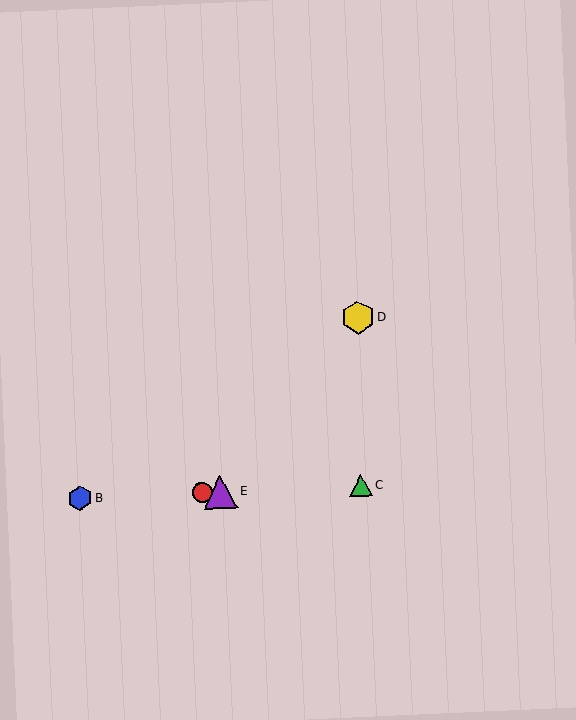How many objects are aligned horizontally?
4 objects (A, B, C, E) are aligned horizontally.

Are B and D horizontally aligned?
No, B is at y≈498 and D is at y≈317.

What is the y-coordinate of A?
Object A is at y≈493.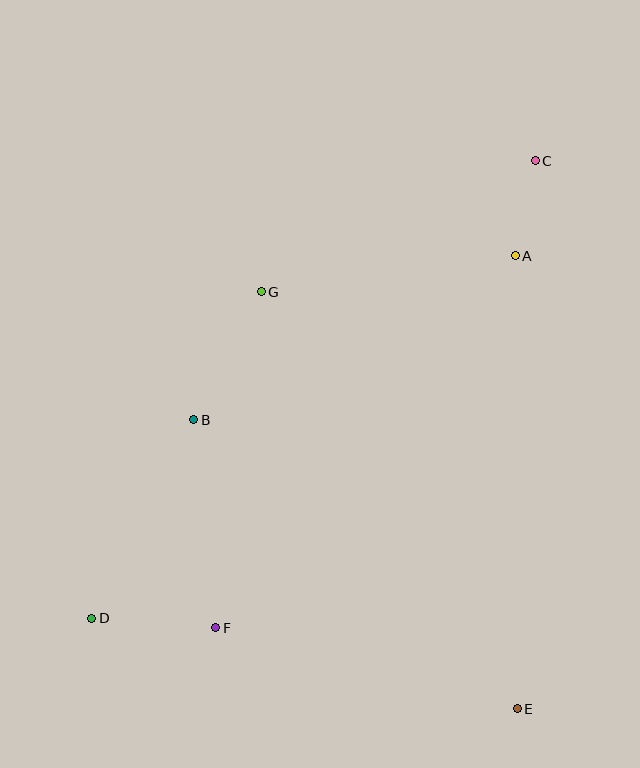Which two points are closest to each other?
Points A and C are closest to each other.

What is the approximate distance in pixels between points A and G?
The distance between A and G is approximately 256 pixels.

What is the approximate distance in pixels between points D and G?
The distance between D and G is approximately 368 pixels.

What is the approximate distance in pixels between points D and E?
The distance between D and E is approximately 435 pixels.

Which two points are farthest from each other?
Points C and D are farthest from each other.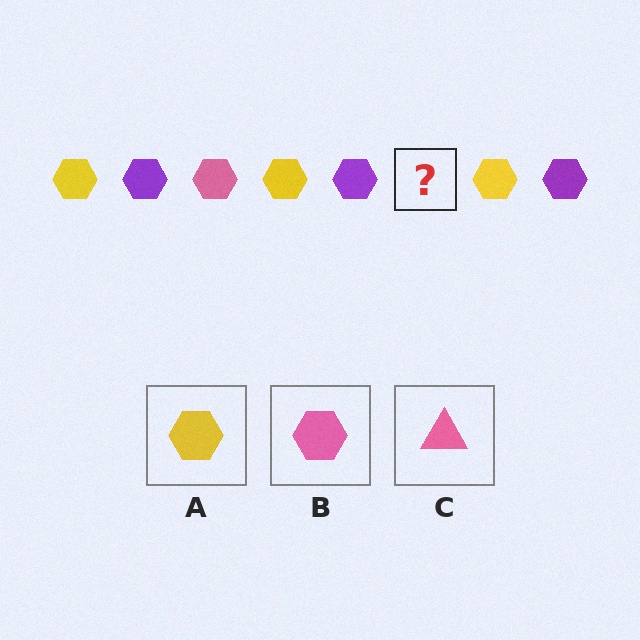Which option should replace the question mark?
Option B.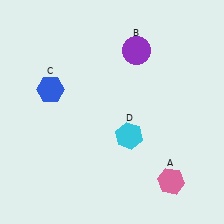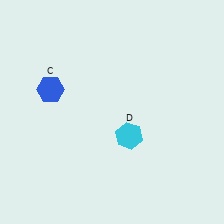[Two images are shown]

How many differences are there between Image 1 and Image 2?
There are 2 differences between the two images.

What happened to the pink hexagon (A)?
The pink hexagon (A) was removed in Image 2. It was in the bottom-right area of Image 1.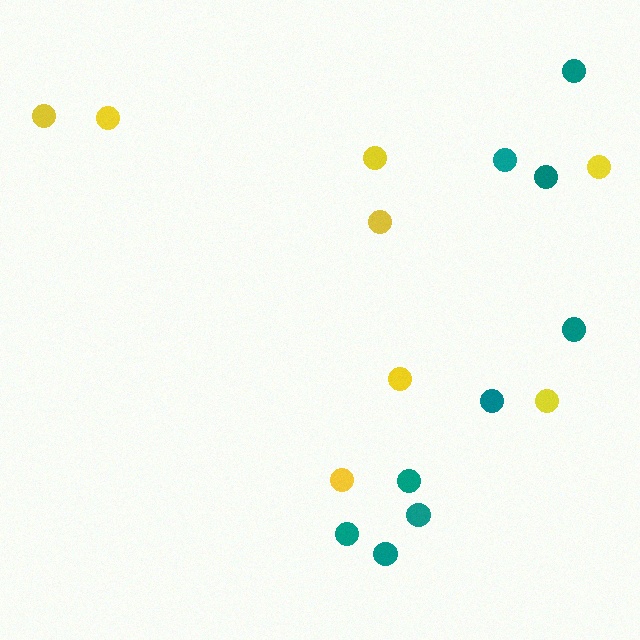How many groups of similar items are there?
There are 2 groups: one group of teal circles (9) and one group of yellow circles (8).